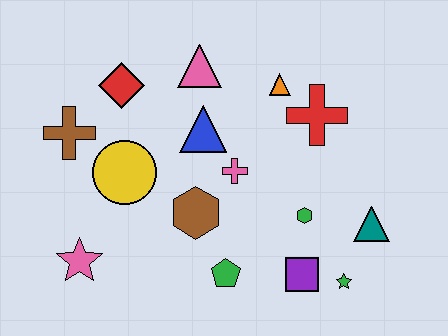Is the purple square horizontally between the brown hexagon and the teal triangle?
Yes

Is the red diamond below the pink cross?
No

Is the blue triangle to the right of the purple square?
No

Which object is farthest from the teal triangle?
The brown cross is farthest from the teal triangle.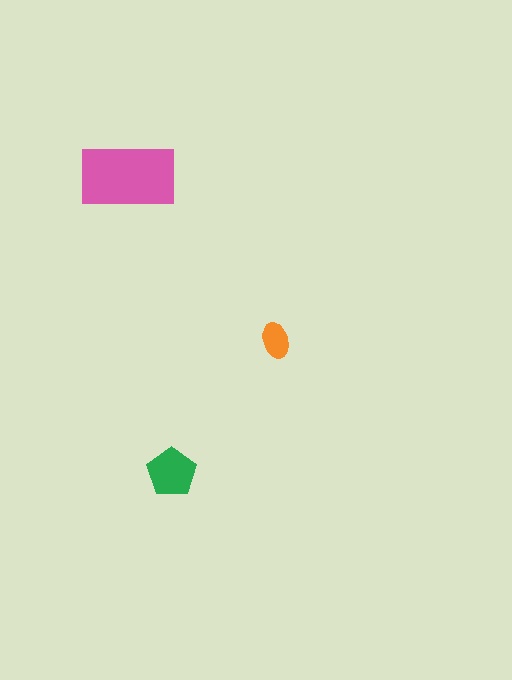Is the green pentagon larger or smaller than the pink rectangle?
Smaller.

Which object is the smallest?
The orange ellipse.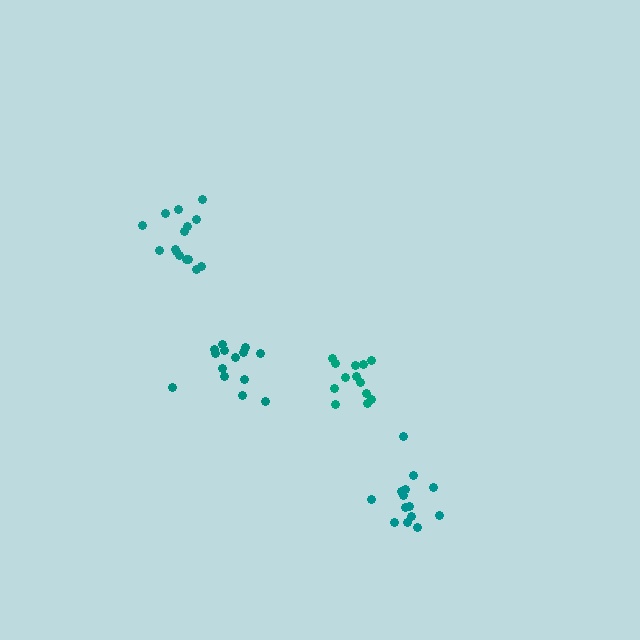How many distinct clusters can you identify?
There are 4 distinct clusters.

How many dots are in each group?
Group 1: 15 dots, Group 2: 14 dots, Group 3: 15 dots, Group 4: 13 dots (57 total).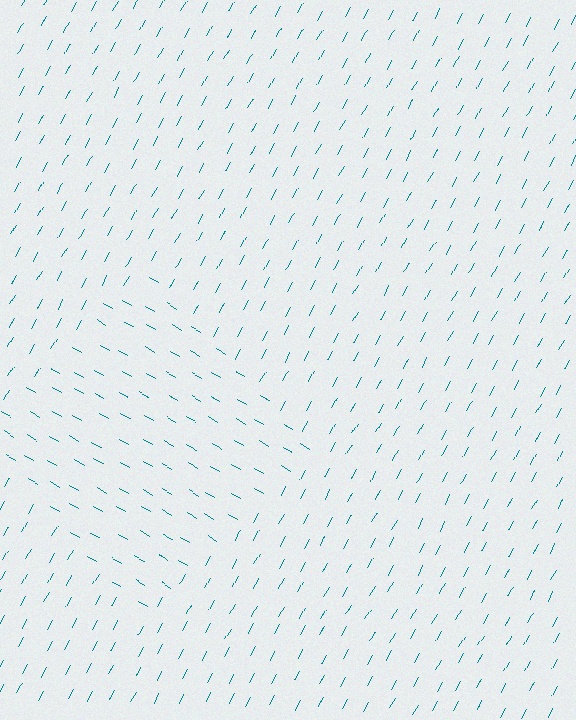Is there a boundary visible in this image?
Yes, there is a texture boundary formed by a change in line orientation.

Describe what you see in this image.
The image is filled with small teal line segments. A diamond region in the image has lines oriented differently from the surrounding lines, creating a visible texture boundary.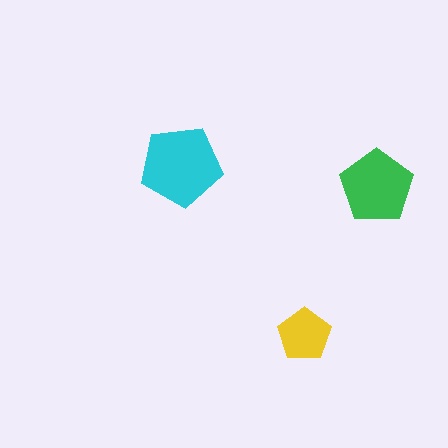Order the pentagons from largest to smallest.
the cyan one, the green one, the yellow one.